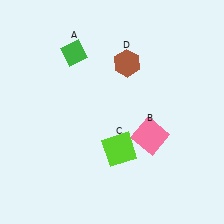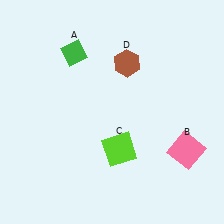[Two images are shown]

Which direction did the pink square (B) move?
The pink square (B) moved right.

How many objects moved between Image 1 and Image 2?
1 object moved between the two images.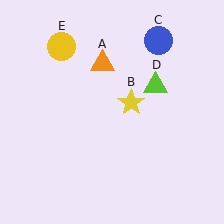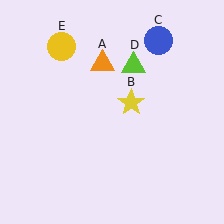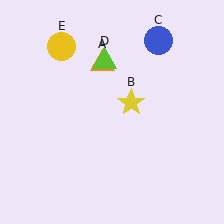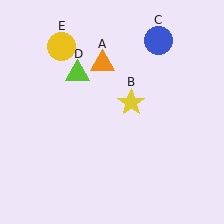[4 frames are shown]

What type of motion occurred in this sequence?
The lime triangle (object D) rotated counterclockwise around the center of the scene.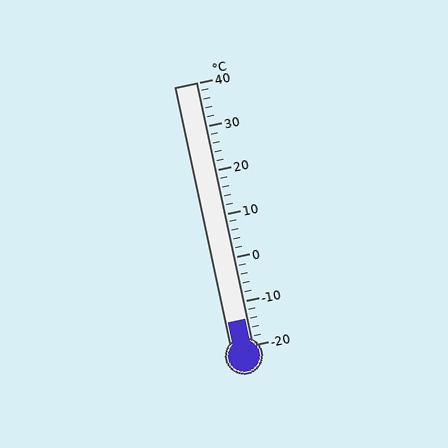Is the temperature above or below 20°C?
The temperature is below 20°C.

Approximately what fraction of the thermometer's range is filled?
The thermometer is filled to approximately 10% of its range.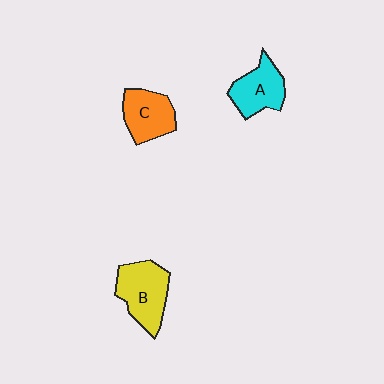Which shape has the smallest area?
Shape C (orange).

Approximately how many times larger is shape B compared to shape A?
Approximately 1.3 times.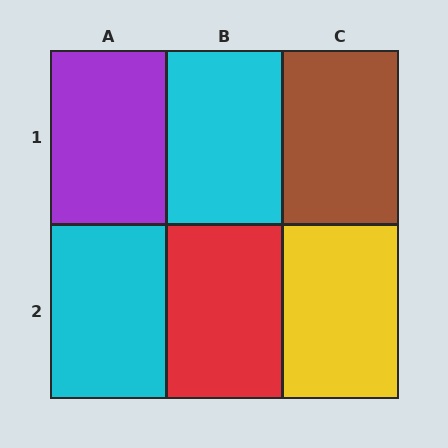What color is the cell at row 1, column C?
Brown.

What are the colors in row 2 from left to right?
Cyan, red, yellow.